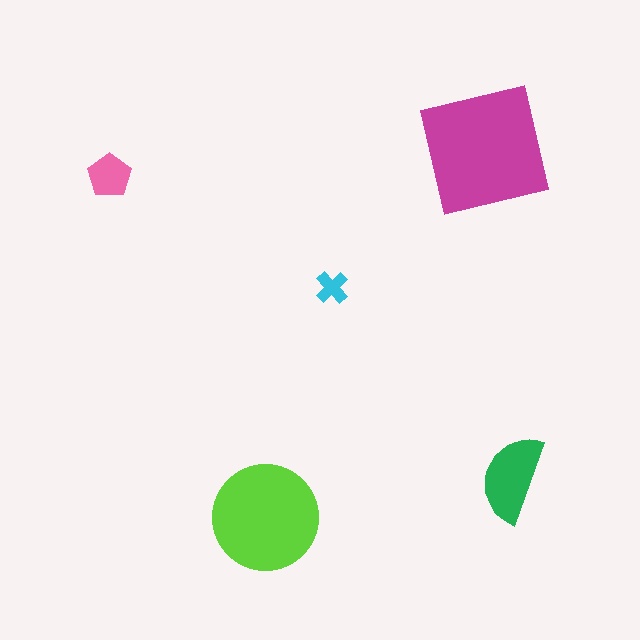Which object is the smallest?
The cyan cross.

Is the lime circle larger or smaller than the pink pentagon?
Larger.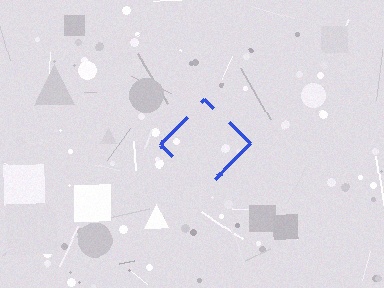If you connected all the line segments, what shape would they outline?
They would outline a diamond.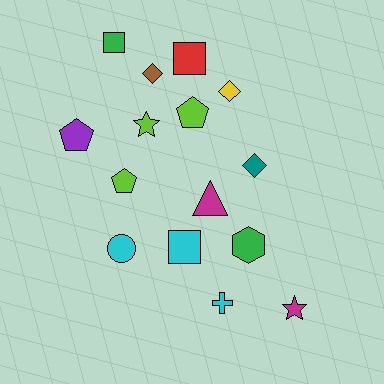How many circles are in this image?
There is 1 circle.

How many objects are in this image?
There are 15 objects.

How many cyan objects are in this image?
There are 3 cyan objects.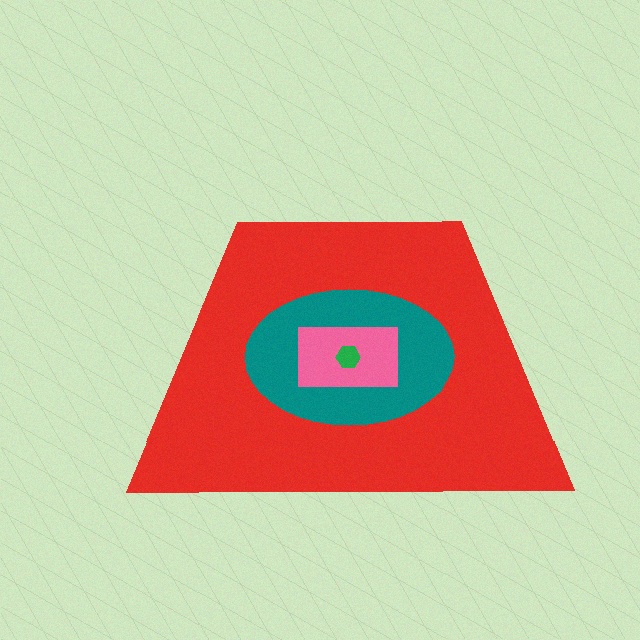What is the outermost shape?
The red trapezoid.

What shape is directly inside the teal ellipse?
The pink rectangle.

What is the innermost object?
The green hexagon.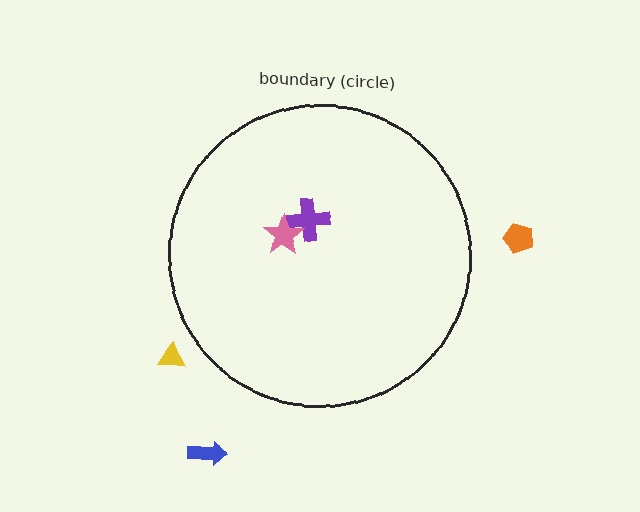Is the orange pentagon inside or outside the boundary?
Outside.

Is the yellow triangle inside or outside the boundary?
Outside.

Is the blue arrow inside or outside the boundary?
Outside.